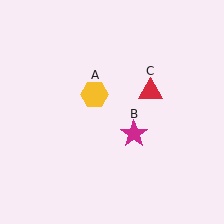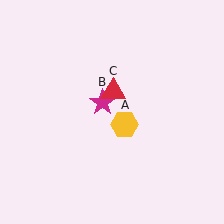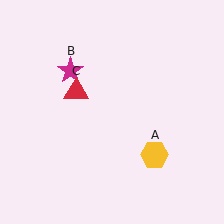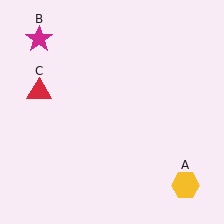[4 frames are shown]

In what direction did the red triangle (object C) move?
The red triangle (object C) moved left.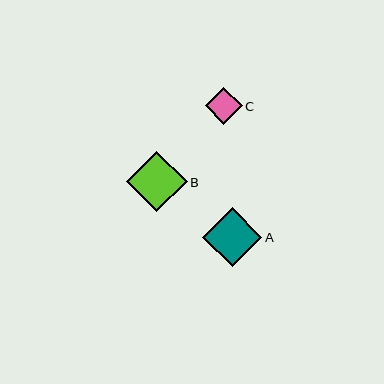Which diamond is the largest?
Diamond B is the largest with a size of approximately 60 pixels.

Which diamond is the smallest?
Diamond C is the smallest with a size of approximately 36 pixels.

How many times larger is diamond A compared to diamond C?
Diamond A is approximately 1.6 times the size of diamond C.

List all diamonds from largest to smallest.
From largest to smallest: B, A, C.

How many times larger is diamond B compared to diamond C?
Diamond B is approximately 1.7 times the size of diamond C.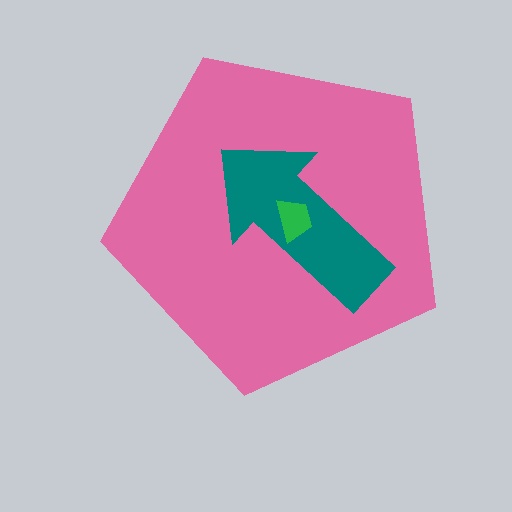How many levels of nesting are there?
3.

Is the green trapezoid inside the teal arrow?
Yes.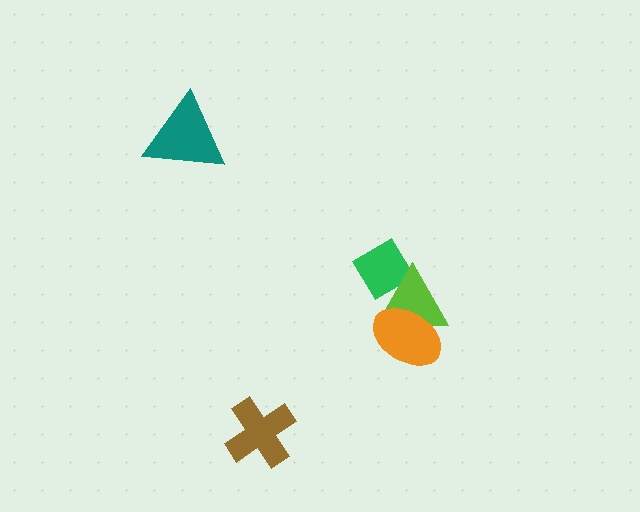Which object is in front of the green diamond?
The lime triangle is in front of the green diamond.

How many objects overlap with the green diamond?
1 object overlaps with the green diamond.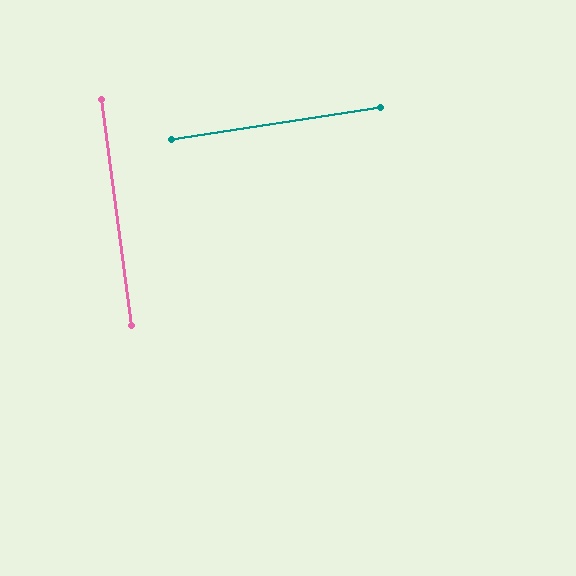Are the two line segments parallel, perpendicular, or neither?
Perpendicular — they meet at approximately 89°.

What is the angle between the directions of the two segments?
Approximately 89 degrees.